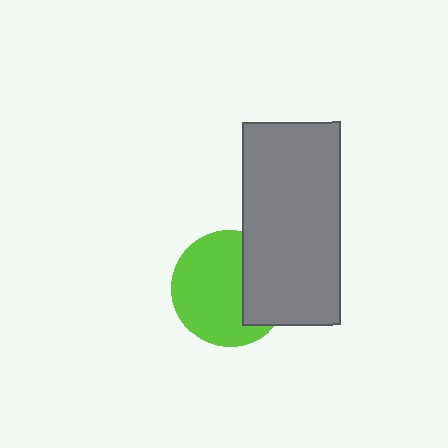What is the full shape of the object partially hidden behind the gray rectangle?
The partially hidden object is a lime circle.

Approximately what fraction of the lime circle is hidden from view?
Roughly 33% of the lime circle is hidden behind the gray rectangle.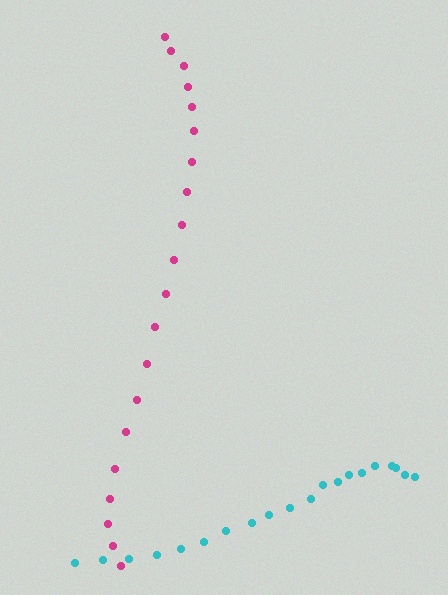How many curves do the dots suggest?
There are 2 distinct paths.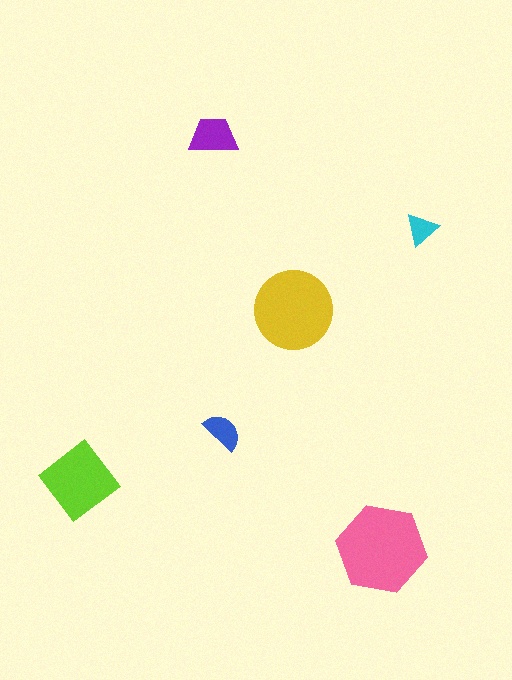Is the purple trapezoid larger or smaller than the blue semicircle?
Larger.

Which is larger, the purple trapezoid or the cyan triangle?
The purple trapezoid.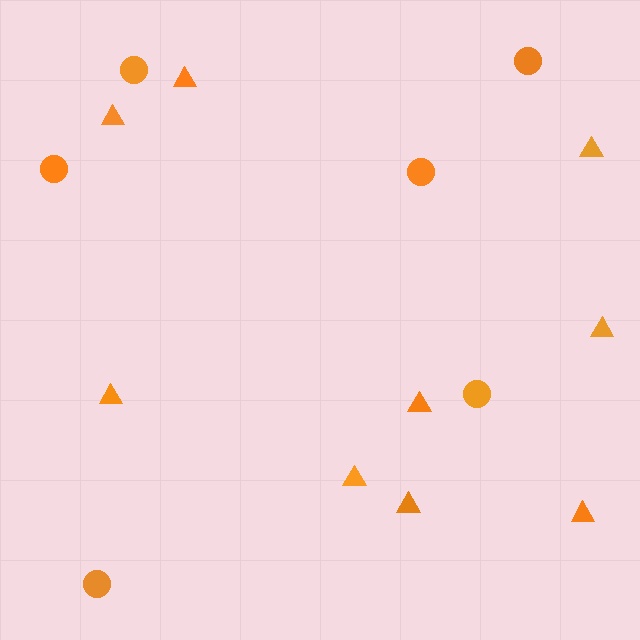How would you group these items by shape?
There are 2 groups: one group of triangles (9) and one group of circles (6).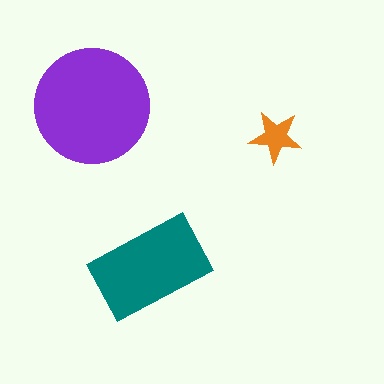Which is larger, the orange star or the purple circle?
The purple circle.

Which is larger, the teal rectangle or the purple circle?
The purple circle.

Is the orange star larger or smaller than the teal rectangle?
Smaller.